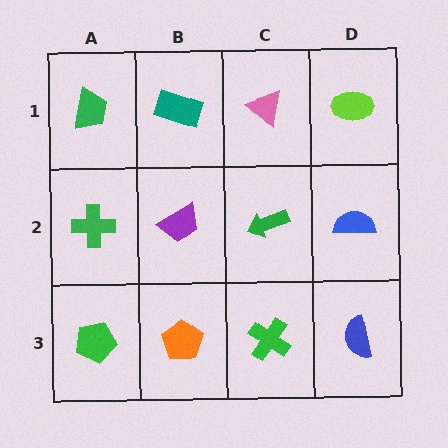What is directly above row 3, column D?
A blue semicircle.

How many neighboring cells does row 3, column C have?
3.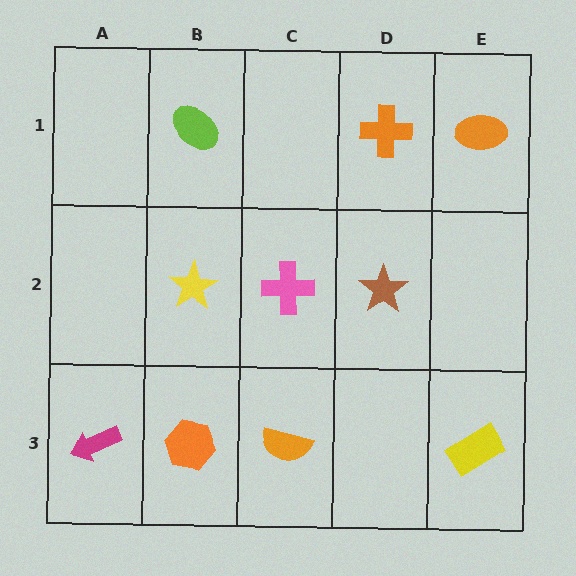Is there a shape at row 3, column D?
No, that cell is empty.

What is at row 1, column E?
An orange ellipse.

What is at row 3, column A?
A magenta arrow.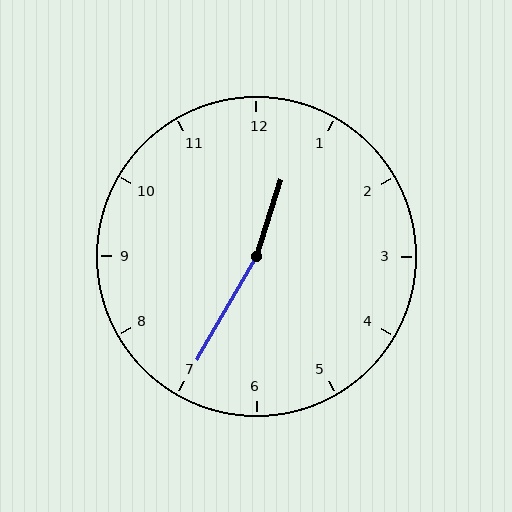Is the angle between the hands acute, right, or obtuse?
It is obtuse.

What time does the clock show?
12:35.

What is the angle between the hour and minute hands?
Approximately 168 degrees.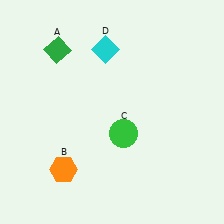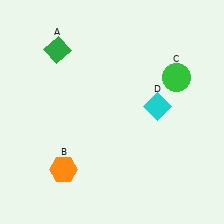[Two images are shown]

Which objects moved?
The objects that moved are: the green circle (C), the cyan diamond (D).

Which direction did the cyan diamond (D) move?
The cyan diamond (D) moved down.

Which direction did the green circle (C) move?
The green circle (C) moved up.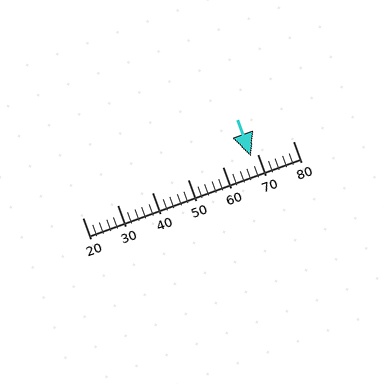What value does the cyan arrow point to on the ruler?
The cyan arrow points to approximately 68.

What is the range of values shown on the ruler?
The ruler shows values from 20 to 80.